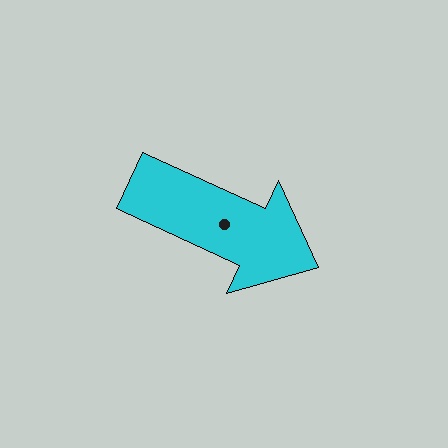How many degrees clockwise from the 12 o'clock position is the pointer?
Approximately 115 degrees.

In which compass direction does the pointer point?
Southeast.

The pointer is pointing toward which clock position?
Roughly 4 o'clock.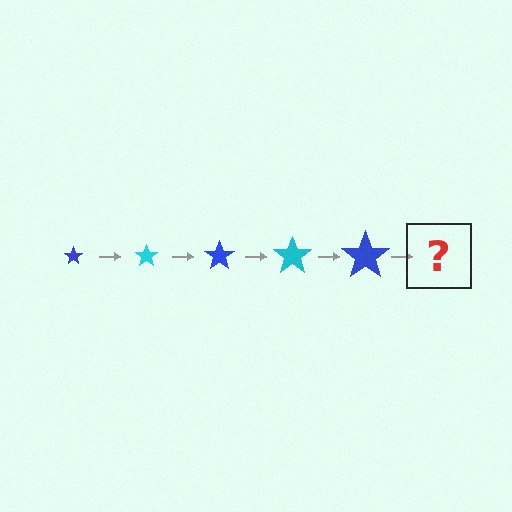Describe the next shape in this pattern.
It should be a cyan star, larger than the previous one.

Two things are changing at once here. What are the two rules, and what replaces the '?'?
The two rules are that the star grows larger each step and the color cycles through blue and cyan. The '?' should be a cyan star, larger than the previous one.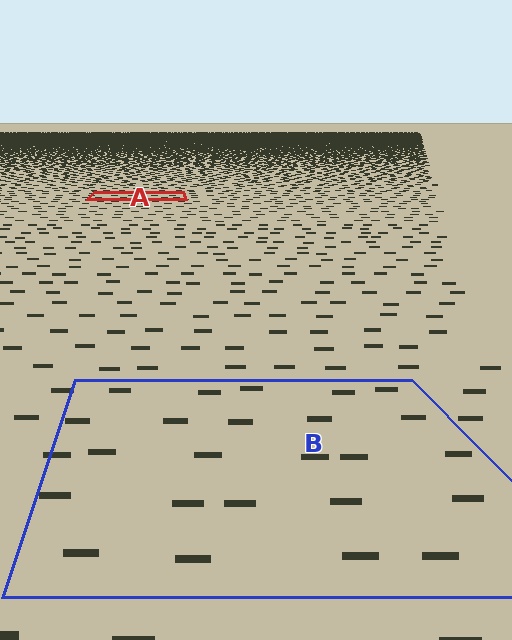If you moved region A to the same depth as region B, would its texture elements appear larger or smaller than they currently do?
They would appear larger. At a closer depth, the same texture elements are projected at a bigger on-screen size.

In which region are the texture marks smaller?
The texture marks are smaller in region A, because it is farther away.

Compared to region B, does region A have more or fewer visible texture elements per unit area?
Region A has more texture elements per unit area — they are packed more densely because it is farther away.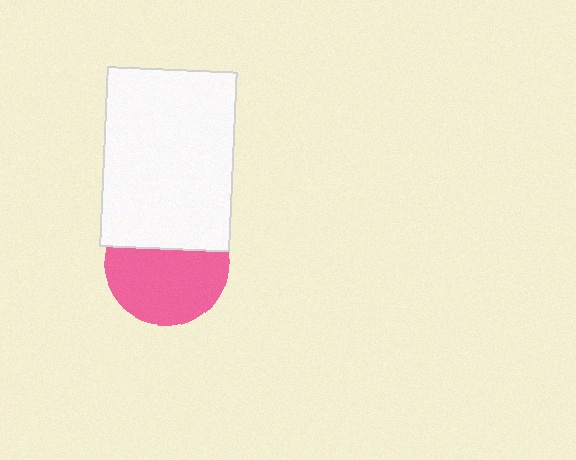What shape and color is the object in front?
The object in front is a white rectangle.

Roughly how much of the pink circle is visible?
About half of it is visible (roughly 63%).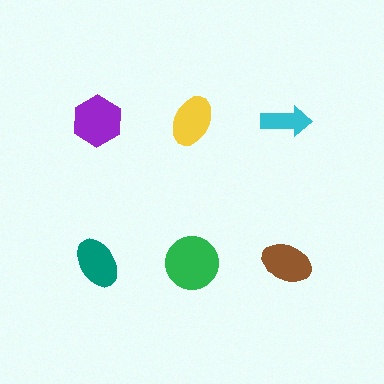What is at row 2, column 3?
A brown ellipse.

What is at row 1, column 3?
A cyan arrow.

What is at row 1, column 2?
A yellow ellipse.